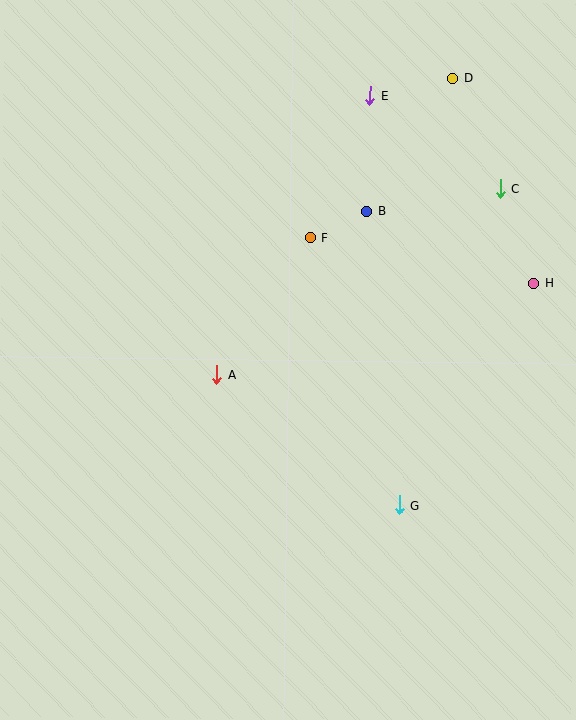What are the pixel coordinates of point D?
Point D is at (452, 78).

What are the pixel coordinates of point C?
Point C is at (500, 188).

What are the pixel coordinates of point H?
Point H is at (534, 284).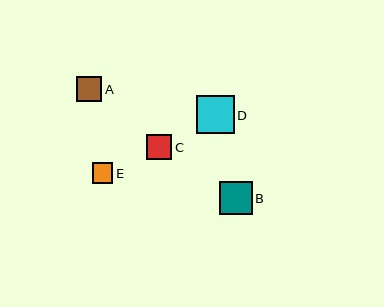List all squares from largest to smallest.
From largest to smallest: D, B, A, C, E.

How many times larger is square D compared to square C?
Square D is approximately 1.5 times the size of square C.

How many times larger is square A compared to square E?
Square A is approximately 1.2 times the size of square E.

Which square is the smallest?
Square E is the smallest with a size of approximately 21 pixels.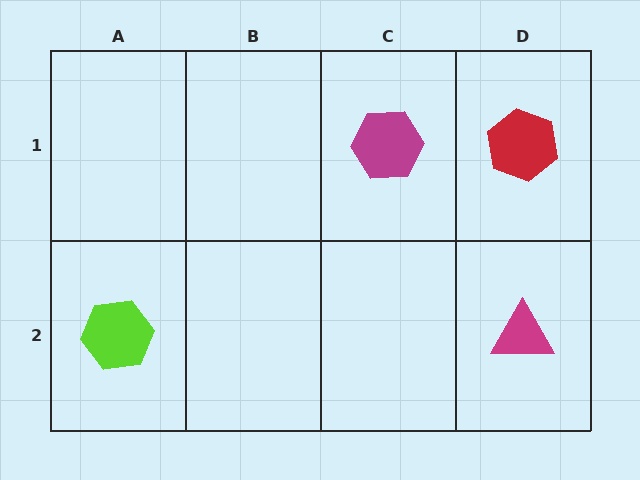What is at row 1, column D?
A red hexagon.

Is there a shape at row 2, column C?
No, that cell is empty.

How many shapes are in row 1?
2 shapes.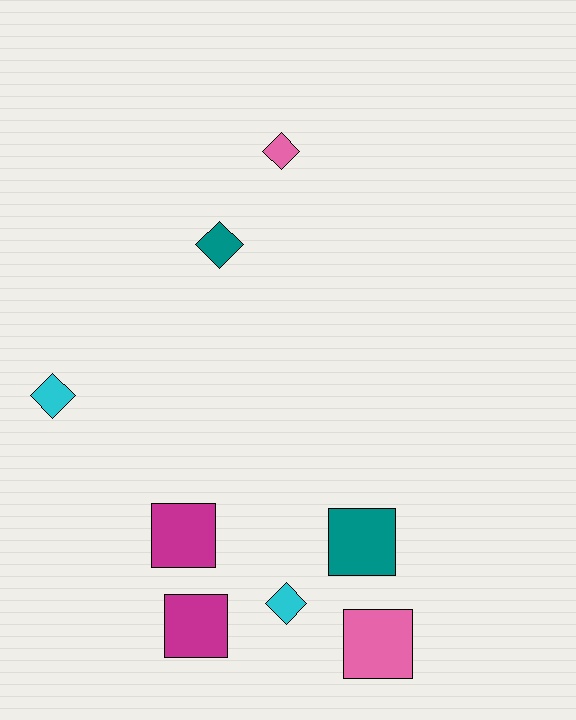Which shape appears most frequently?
Square, with 4 objects.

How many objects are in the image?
There are 8 objects.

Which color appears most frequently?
Cyan, with 2 objects.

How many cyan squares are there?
There are no cyan squares.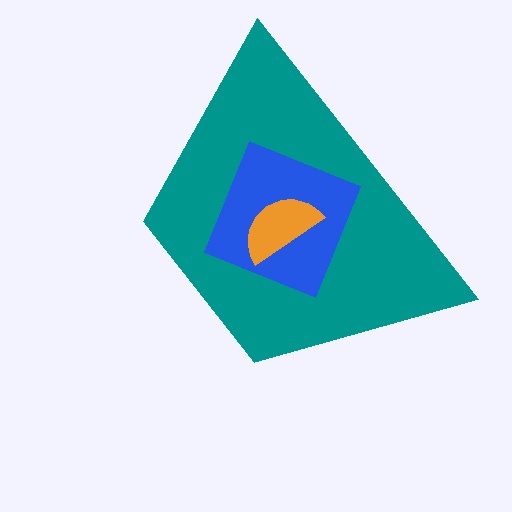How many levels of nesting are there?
3.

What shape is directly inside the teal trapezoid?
The blue square.